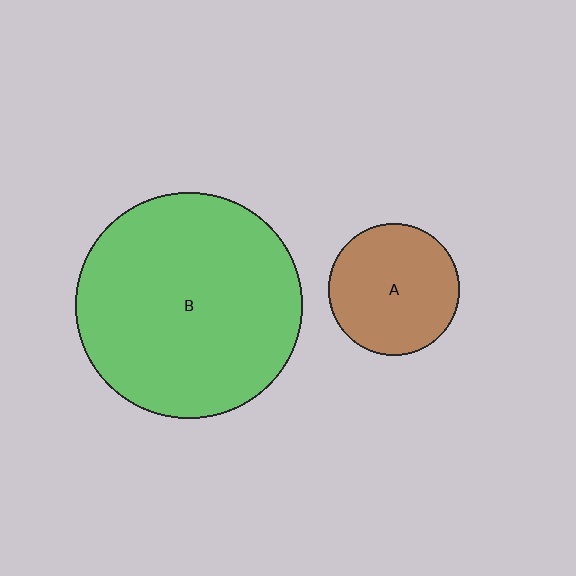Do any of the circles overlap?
No, none of the circles overlap.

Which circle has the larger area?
Circle B (green).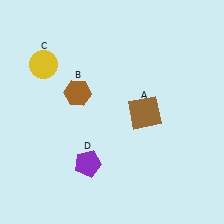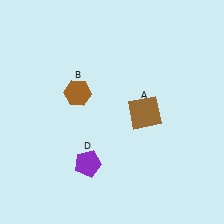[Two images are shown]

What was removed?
The yellow circle (C) was removed in Image 2.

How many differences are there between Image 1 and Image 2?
There is 1 difference between the two images.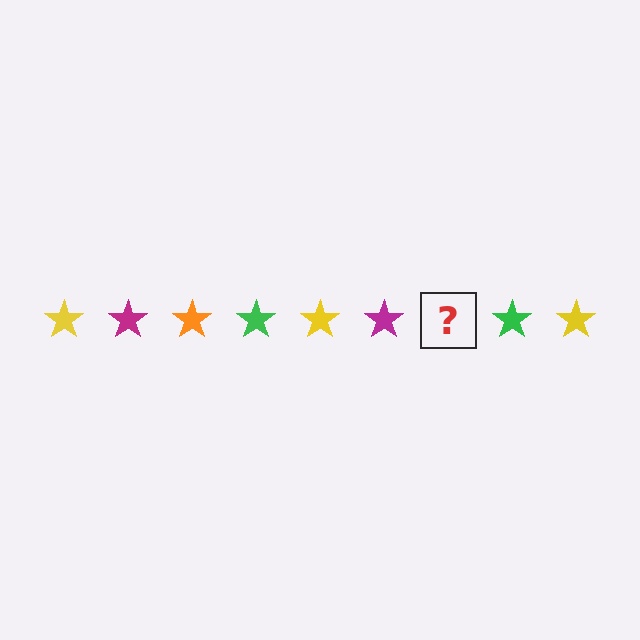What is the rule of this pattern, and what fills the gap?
The rule is that the pattern cycles through yellow, magenta, orange, green stars. The gap should be filled with an orange star.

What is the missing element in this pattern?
The missing element is an orange star.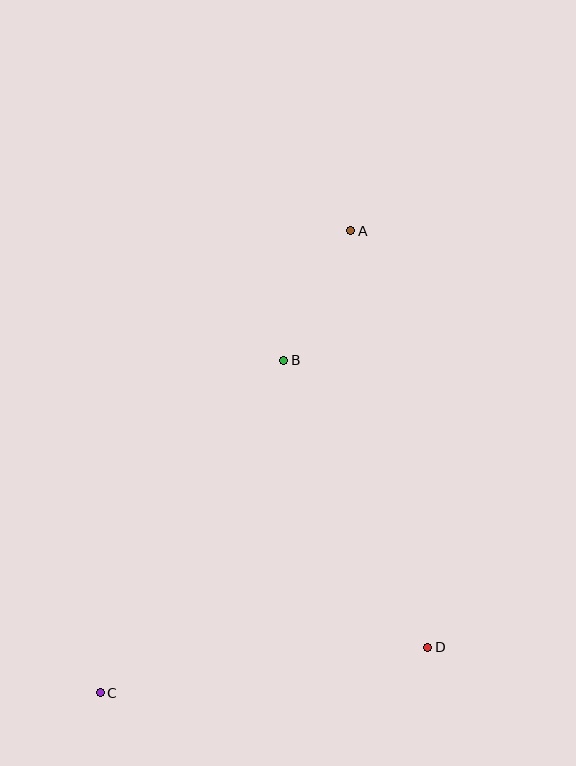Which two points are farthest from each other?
Points A and C are farthest from each other.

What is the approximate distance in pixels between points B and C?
The distance between B and C is approximately 380 pixels.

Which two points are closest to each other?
Points A and B are closest to each other.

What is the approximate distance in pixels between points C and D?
The distance between C and D is approximately 330 pixels.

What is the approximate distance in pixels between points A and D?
The distance between A and D is approximately 424 pixels.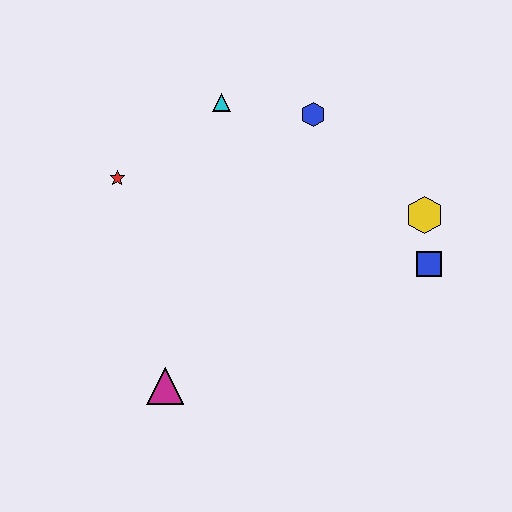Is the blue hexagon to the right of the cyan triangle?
Yes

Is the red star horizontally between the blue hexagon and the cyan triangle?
No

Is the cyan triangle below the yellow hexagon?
No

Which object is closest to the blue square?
The yellow hexagon is closest to the blue square.